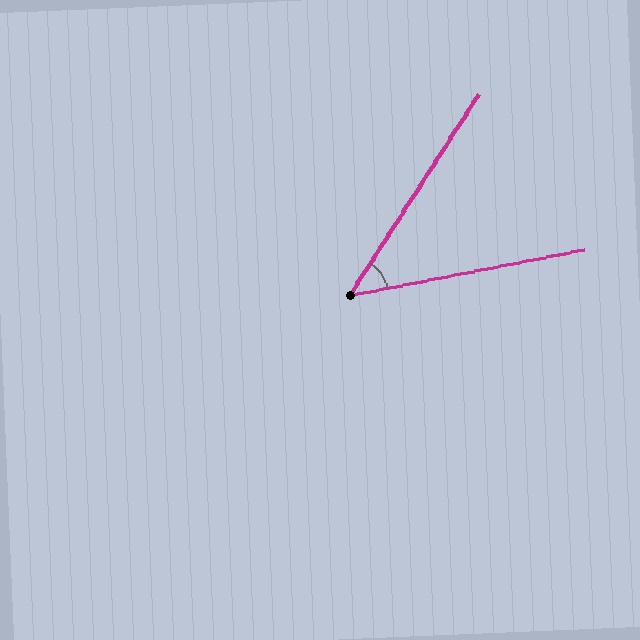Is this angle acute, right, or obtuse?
It is acute.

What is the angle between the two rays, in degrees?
Approximately 46 degrees.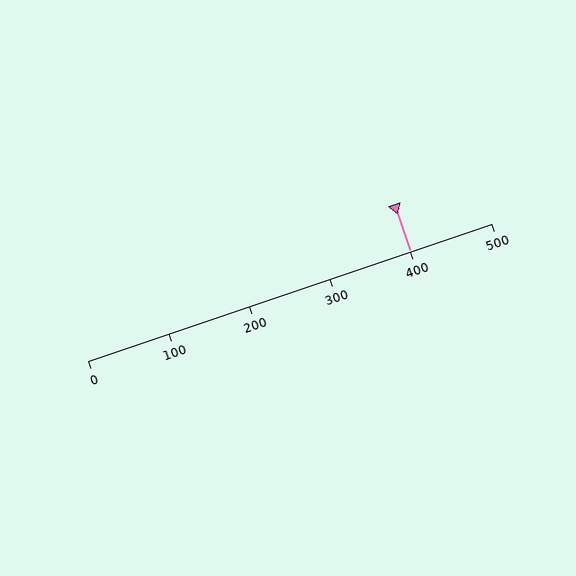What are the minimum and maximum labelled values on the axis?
The axis runs from 0 to 500.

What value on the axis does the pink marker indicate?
The marker indicates approximately 400.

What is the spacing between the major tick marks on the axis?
The major ticks are spaced 100 apart.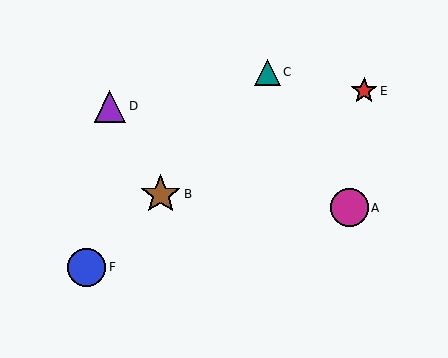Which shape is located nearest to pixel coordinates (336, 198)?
The magenta circle (labeled A) at (349, 208) is nearest to that location.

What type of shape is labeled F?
Shape F is a blue circle.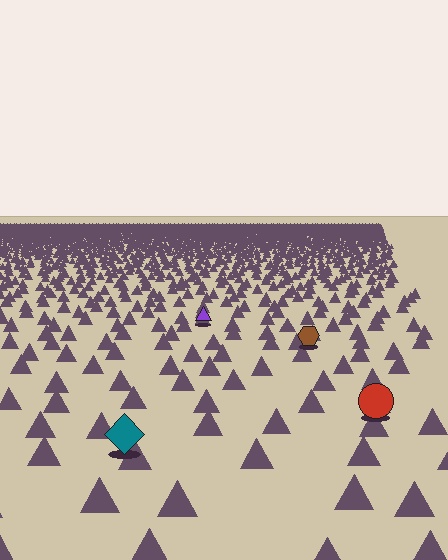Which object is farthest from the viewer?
The purple triangle is farthest from the viewer. It appears smaller and the ground texture around it is denser.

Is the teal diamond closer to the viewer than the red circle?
Yes. The teal diamond is closer — you can tell from the texture gradient: the ground texture is coarser near it.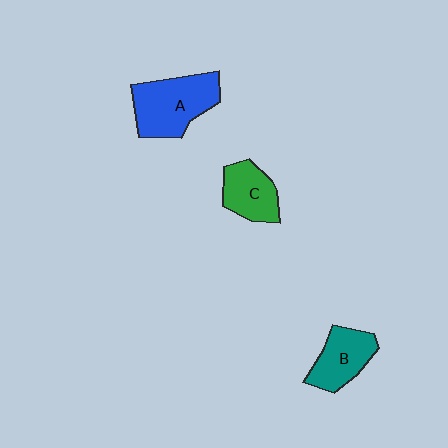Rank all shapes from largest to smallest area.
From largest to smallest: A (blue), B (teal), C (green).